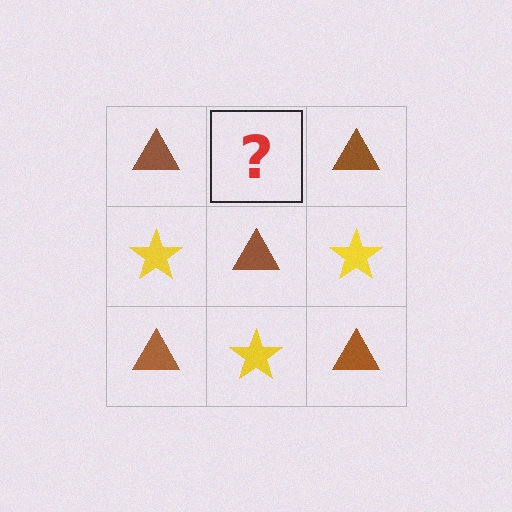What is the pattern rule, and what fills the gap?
The rule is that it alternates brown triangle and yellow star in a checkerboard pattern. The gap should be filled with a yellow star.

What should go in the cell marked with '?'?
The missing cell should contain a yellow star.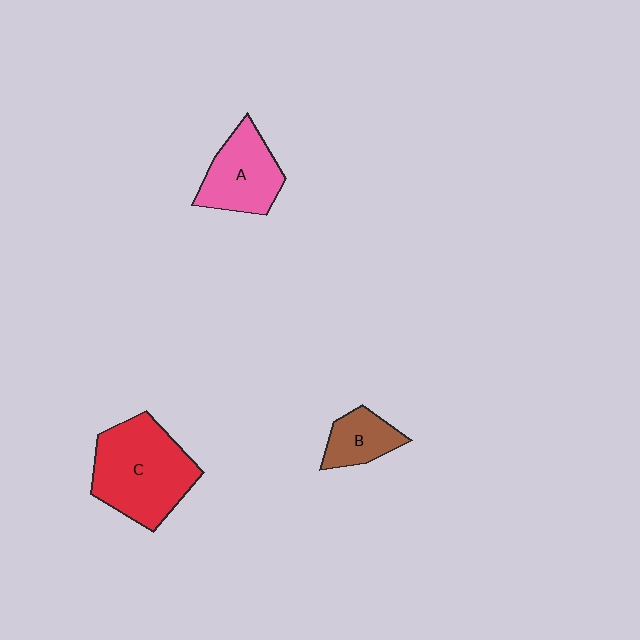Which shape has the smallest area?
Shape B (brown).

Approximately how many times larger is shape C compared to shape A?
Approximately 1.6 times.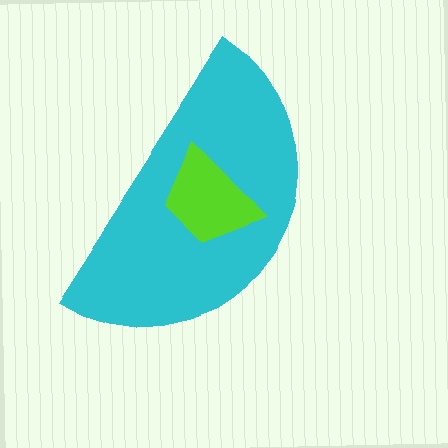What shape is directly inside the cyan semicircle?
The lime trapezoid.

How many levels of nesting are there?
2.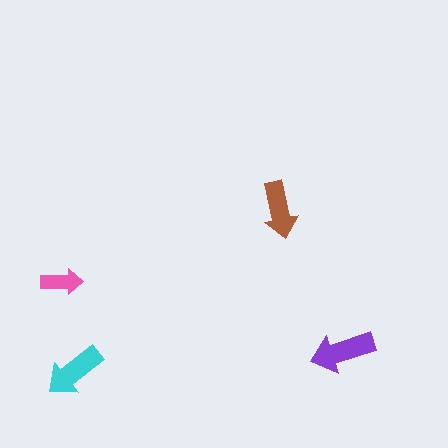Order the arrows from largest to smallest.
the purple one, the cyan one, the brown one, the pink one.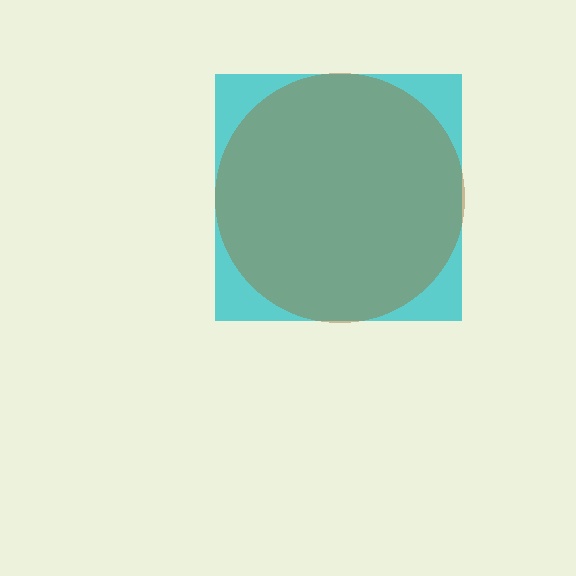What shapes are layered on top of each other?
The layered shapes are: a cyan square, a brown circle.